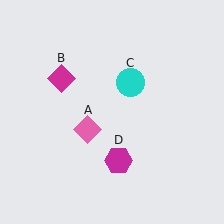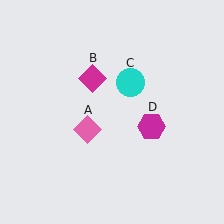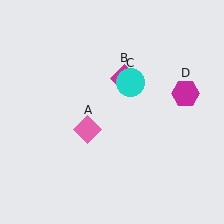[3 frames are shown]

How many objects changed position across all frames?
2 objects changed position: magenta diamond (object B), magenta hexagon (object D).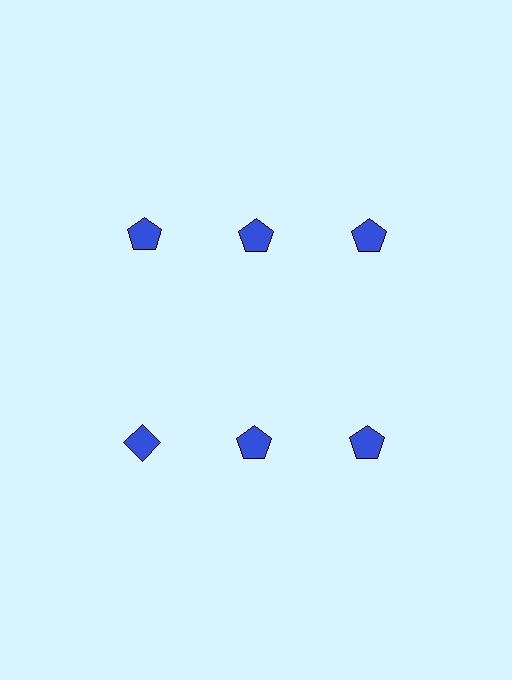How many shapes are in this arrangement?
There are 6 shapes arranged in a grid pattern.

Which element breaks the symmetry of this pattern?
The blue diamond in the second row, leftmost column breaks the symmetry. All other shapes are blue pentagons.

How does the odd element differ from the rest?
It has a different shape: diamond instead of pentagon.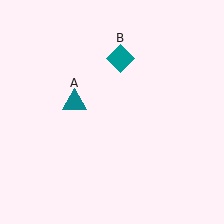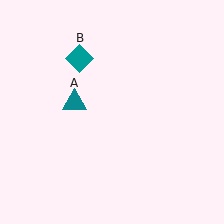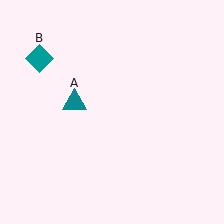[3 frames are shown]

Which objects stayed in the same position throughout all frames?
Teal triangle (object A) remained stationary.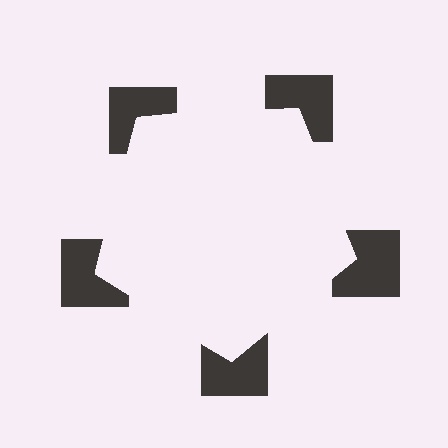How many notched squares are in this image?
There are 5 — one at each vertex of the illusory pentagon.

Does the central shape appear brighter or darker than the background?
It typically appears slightly brighter than the background, even though no actual brightness change is drawn.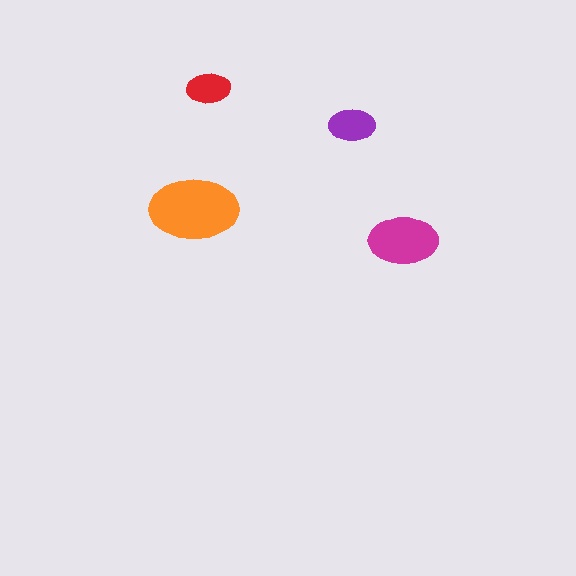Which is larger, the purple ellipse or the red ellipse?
The purple one.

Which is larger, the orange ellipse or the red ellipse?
The orange one.